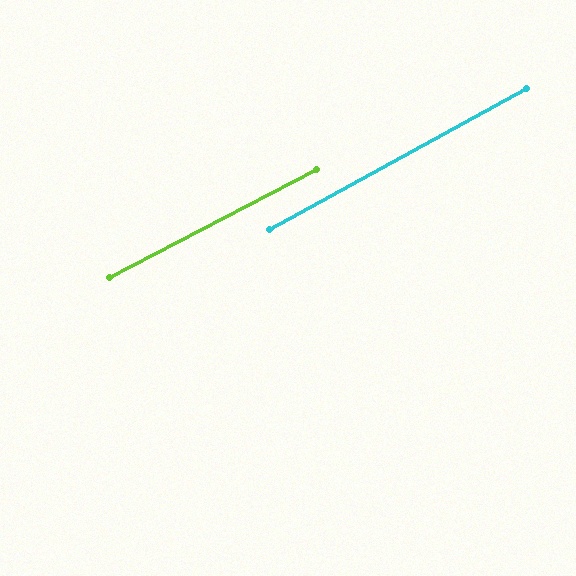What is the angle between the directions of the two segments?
Approximately 1 degree.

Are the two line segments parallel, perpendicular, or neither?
Parallel — their directions differ by only 1.1°.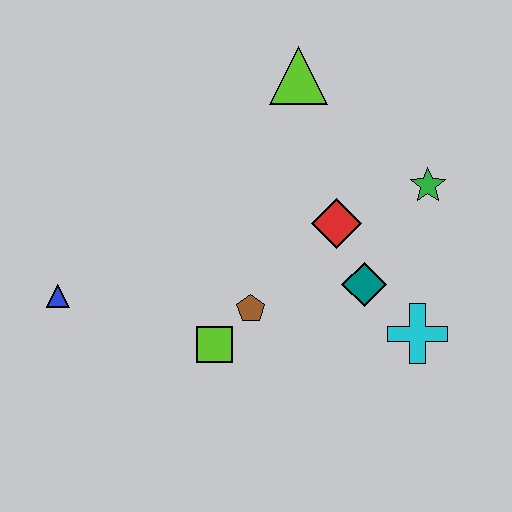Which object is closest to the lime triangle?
The red diamond is closest to the lime triangle.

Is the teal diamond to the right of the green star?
No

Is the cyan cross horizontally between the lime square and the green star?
Yes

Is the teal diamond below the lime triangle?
Yes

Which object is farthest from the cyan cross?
The blue triangle is farthest from the cyan cross.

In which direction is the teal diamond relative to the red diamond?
The teal diamond is below the red diamond.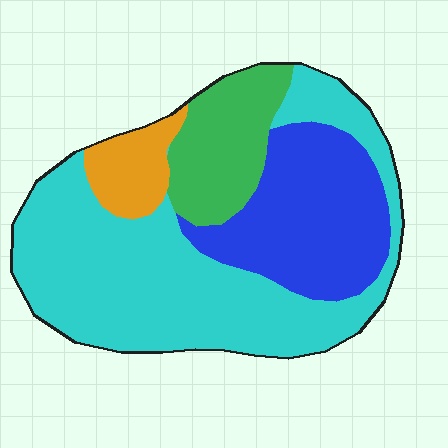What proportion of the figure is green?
Green covers 15% of the figure.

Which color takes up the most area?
Cyan, at roughly 50%.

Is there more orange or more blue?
Blue.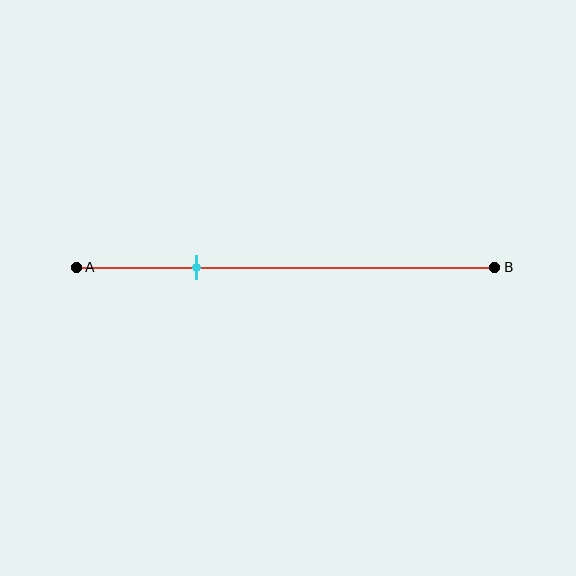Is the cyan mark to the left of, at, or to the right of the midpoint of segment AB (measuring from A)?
The cyan mark is to the left of the midpoint of segment AB.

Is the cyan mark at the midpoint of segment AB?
No, the mark is at about 30% from A, not at the 50% midpoint.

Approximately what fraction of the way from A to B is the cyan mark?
The cyan mark is approximately 30% of the way from A to B.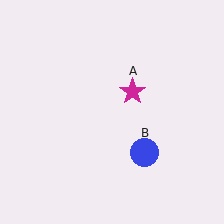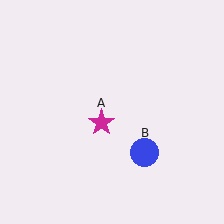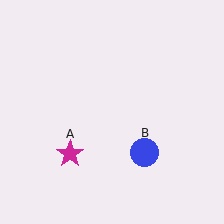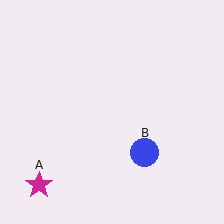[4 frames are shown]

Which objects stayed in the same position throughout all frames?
Blue circle (object B) remained stationary.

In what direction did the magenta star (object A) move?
The magenta star (object A) moved down and to the left.